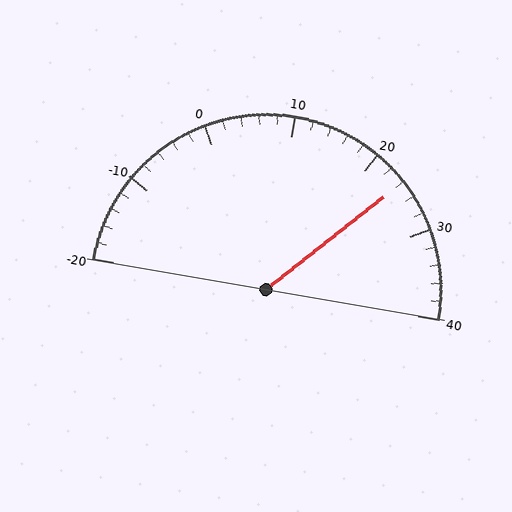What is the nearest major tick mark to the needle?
The nearest major tick mark is 20.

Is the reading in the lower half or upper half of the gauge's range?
The reading is in the upper half of the range (-20 to 40).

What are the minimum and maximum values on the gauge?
The gauge ranges from -20 to 40.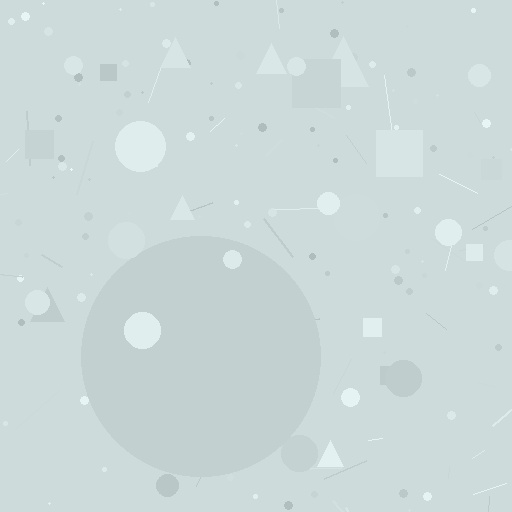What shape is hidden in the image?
A circle is hidden in the image.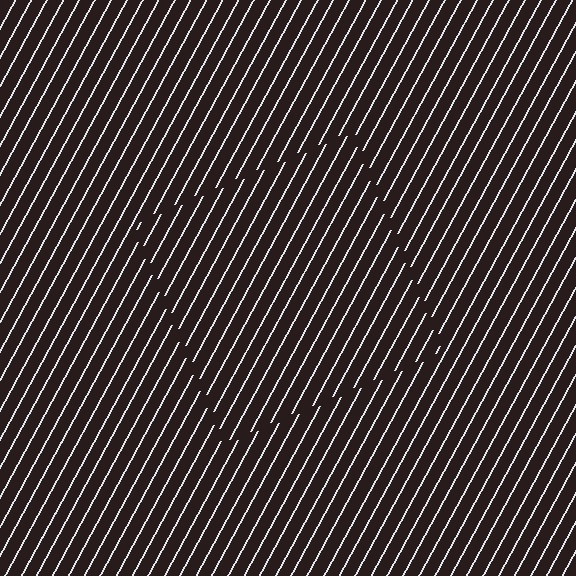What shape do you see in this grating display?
An illusory square. The interior of the shape contains the same grating, shifted by half a period — the contour is defined by the phase discontinuity where line-ends from the inner and outer gratings abut.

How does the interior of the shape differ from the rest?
The interior of the shape contains the same grating, shifted by half a period — the contour is defined by the phase discontinuity where line-ends from the inner and outer gratings abut.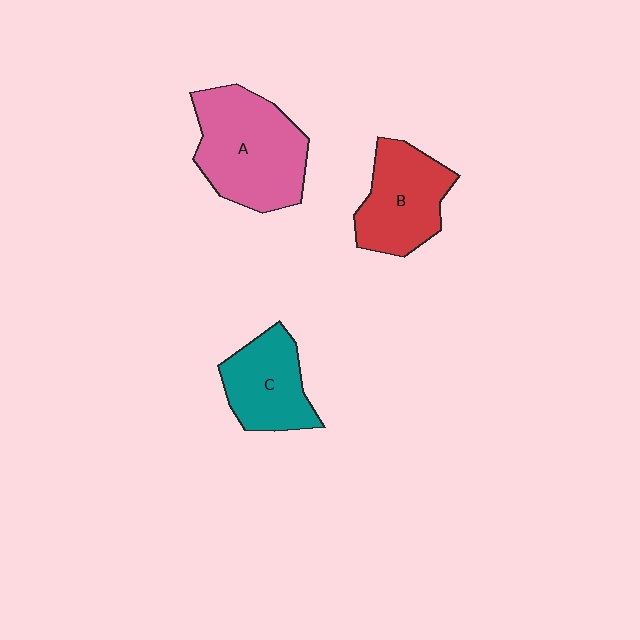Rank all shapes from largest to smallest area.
From largest to smallest: A (pink), B (red), C (teal).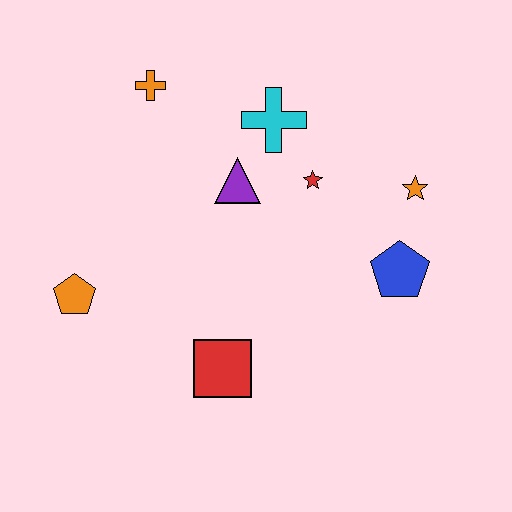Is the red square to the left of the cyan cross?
Yes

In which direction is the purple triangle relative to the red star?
The purple triangle is to the left of the red star.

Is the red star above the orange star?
Yes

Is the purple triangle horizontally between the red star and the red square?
Yes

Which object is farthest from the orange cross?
The blue pentagon is farthest from the orange cross.